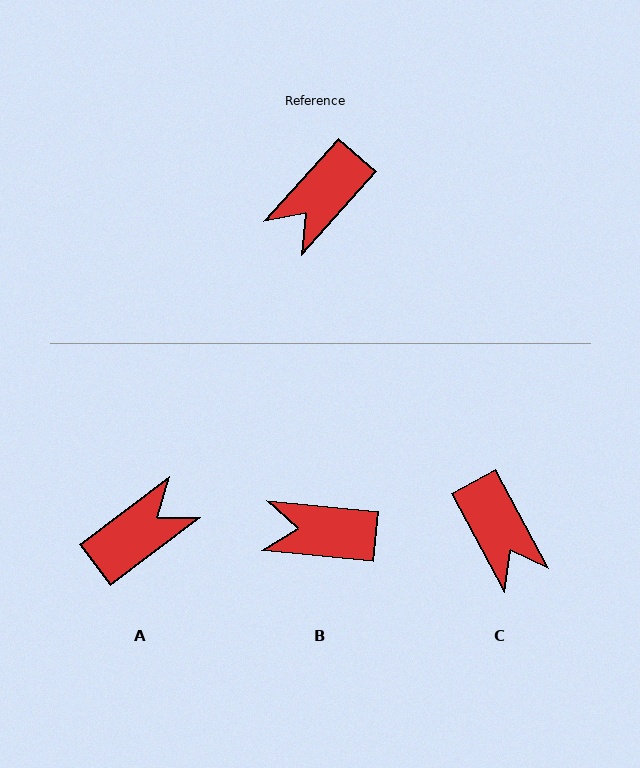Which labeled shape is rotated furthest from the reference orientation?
A, about 169 degrees away.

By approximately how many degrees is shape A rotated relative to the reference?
Approximately 169 degrees counter-clockwise.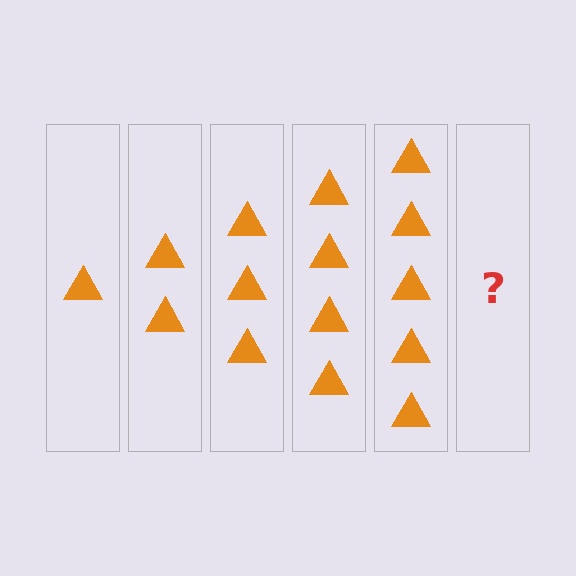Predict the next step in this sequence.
The next step is 6 triangles.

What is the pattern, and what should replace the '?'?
The pattern is that each step adds one more triangle. The '?' should be 6 triangles.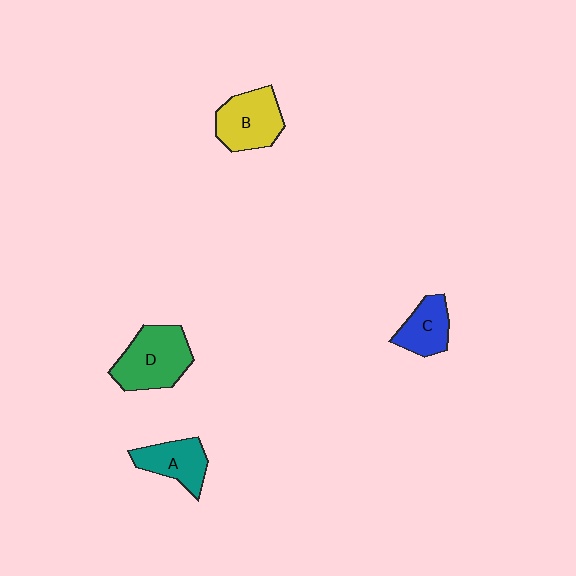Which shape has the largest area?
Shape D (green).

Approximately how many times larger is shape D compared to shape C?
Approximately 1.6 times.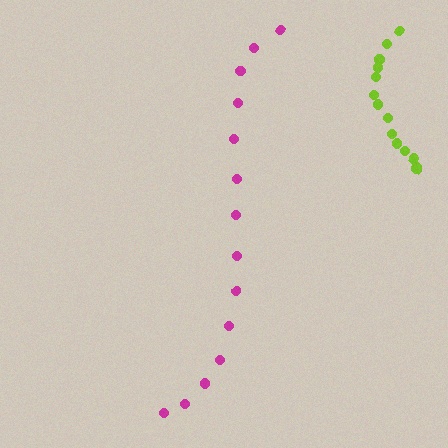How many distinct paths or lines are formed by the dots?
There are 2 distinct paths.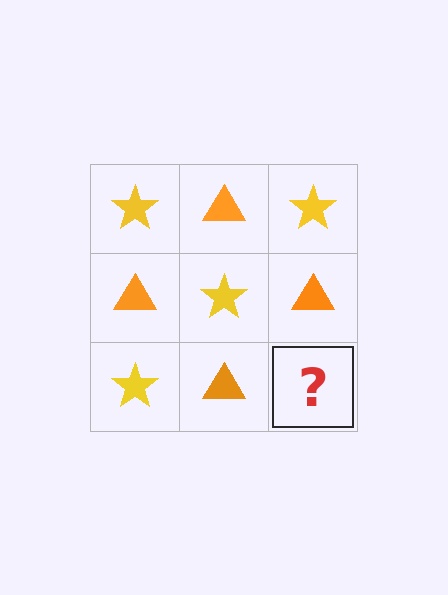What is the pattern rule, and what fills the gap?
The rule is that it alternates yellow star and orange triangle in a checkerboard pattern. The gap should be filled with a yellow star.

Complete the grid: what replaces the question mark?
The question mark should be replaced with a yellow star.